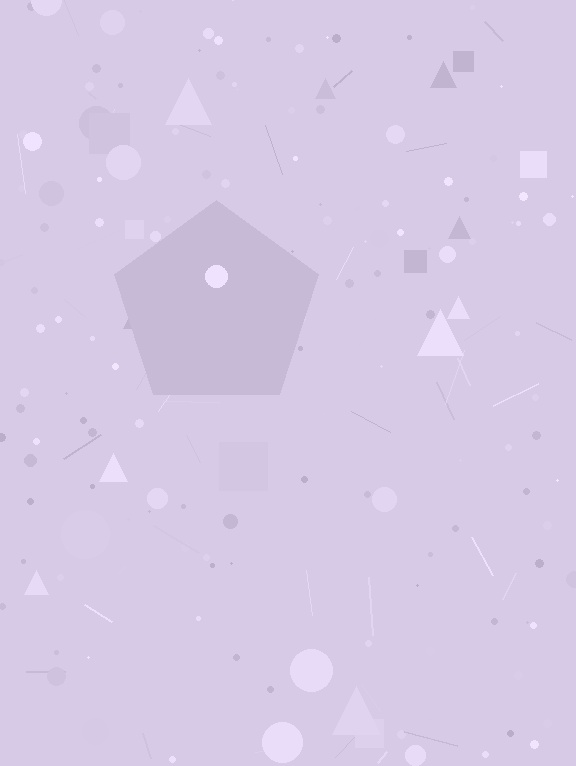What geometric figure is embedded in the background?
A pentagon is embedded in the background.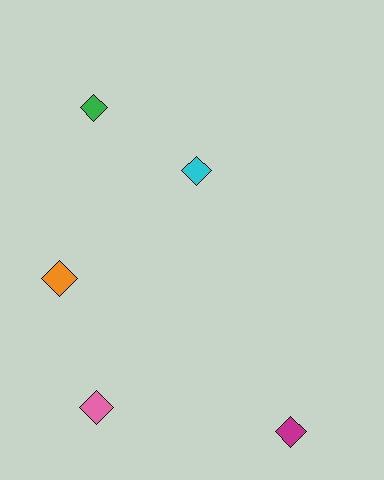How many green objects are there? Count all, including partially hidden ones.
There is 1 green object.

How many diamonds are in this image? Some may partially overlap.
There are 5 diamonds.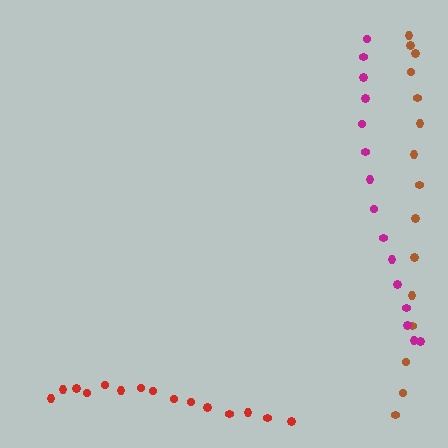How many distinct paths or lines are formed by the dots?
There are 3 distinct paths.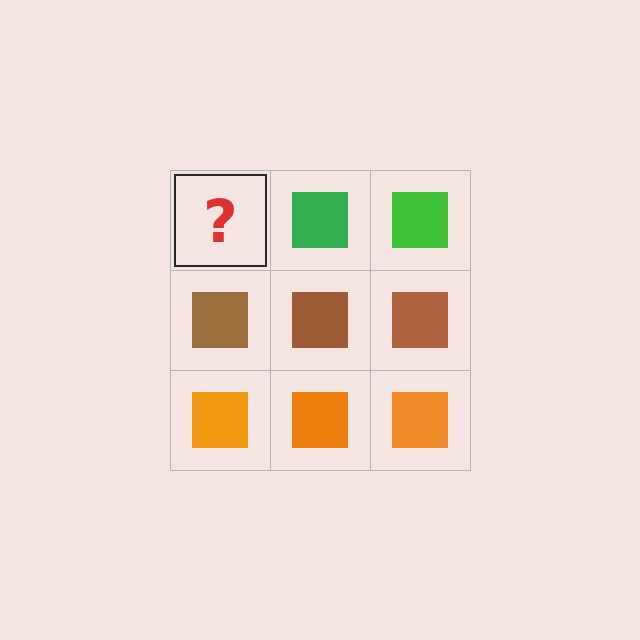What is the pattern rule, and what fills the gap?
The rule is that each row has a consistent color. The gap should be filled with a green square.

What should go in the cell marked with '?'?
The missing cell should contain a green square.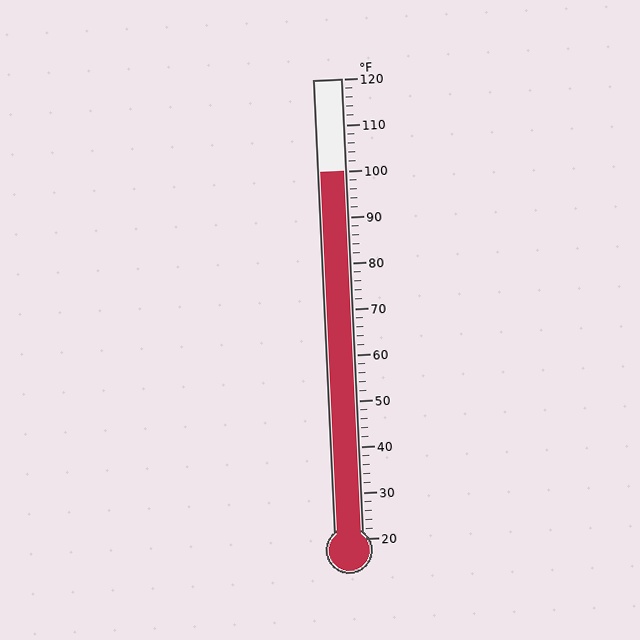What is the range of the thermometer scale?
The thermometer scale ranges from 20°F to 120°F.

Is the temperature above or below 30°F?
The temperature is above 30°F.